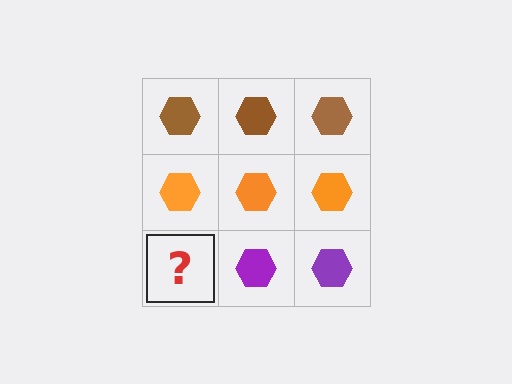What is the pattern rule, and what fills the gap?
The rule is that each row has a consistent color. The gap should be filled with a purple hexagon.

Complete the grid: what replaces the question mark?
The question mark should be replaced with a purple hexagon.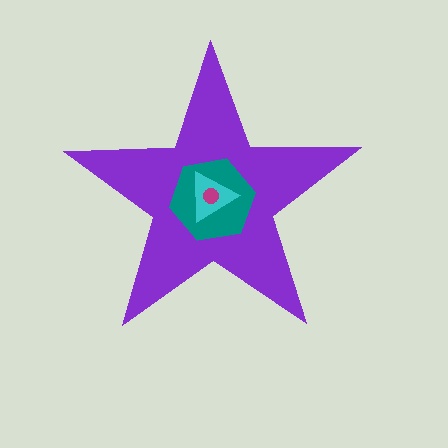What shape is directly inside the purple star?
The teal hexagon.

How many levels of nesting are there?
4.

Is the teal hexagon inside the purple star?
Yes.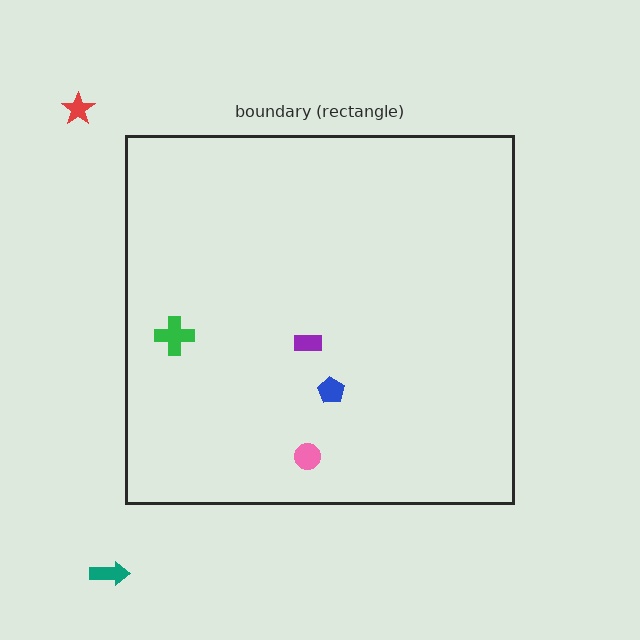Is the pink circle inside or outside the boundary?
Inside.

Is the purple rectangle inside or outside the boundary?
Inside.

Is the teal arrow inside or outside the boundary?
Outside.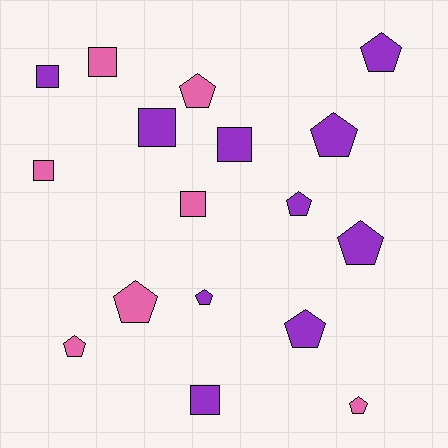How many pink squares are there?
There are 3 pink squares.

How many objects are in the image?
There are 17 objects.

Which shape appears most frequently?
Pentagon, with 10 objects.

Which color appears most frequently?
Purple, with 10 objects.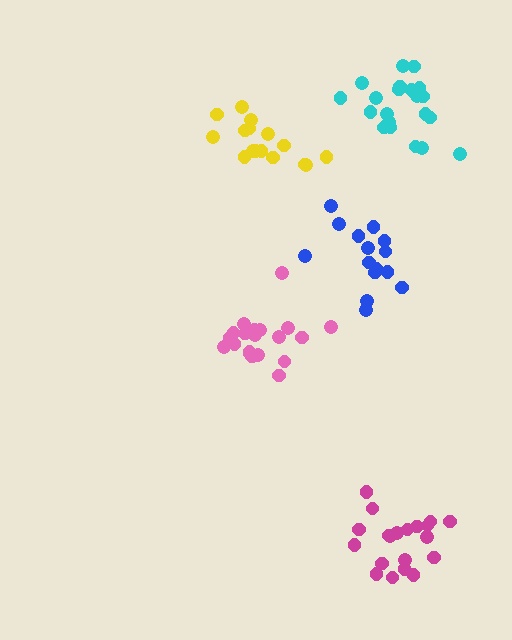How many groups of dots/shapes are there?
There are 5 groups.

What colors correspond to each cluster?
The clusters are colored: magenta, pink, yellow, blue, cyan.